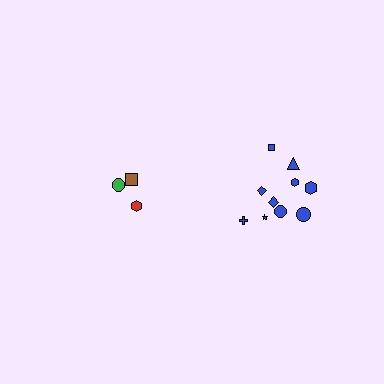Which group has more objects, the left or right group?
The right group.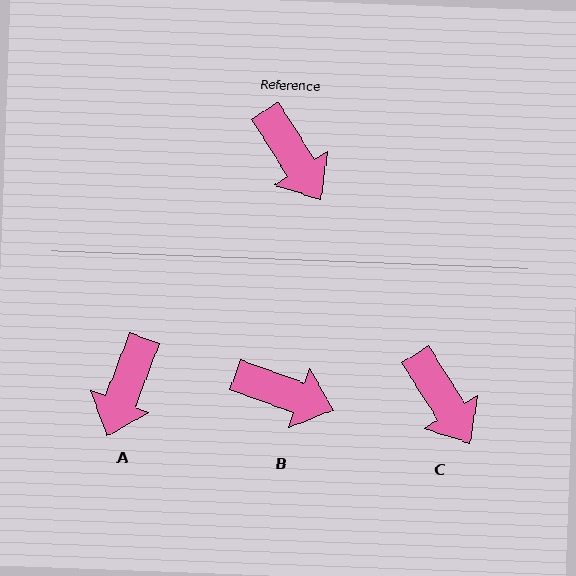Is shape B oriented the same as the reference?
No, it is off by about 38 degrees.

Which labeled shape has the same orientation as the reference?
C.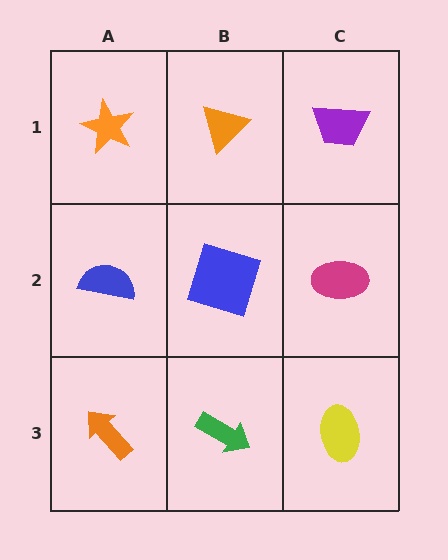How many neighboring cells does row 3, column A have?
2.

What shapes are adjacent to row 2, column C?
A purple trapezoid (row 1, column C), a yellow ellipse (row 3, column C), a blue square (row 2, column B).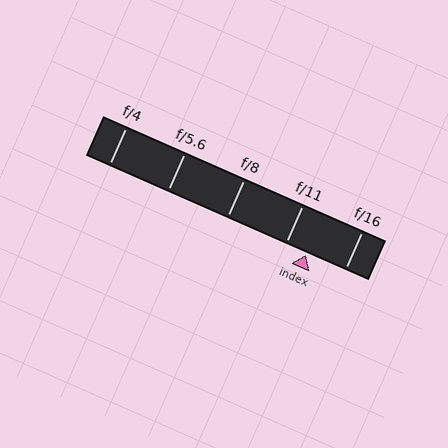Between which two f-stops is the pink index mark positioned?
The index mark is between f/11 and f/16.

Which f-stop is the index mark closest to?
The index mark is closest to f/11.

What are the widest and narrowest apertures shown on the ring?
The widest aperture shown is f/4 and the narrowest is f/16.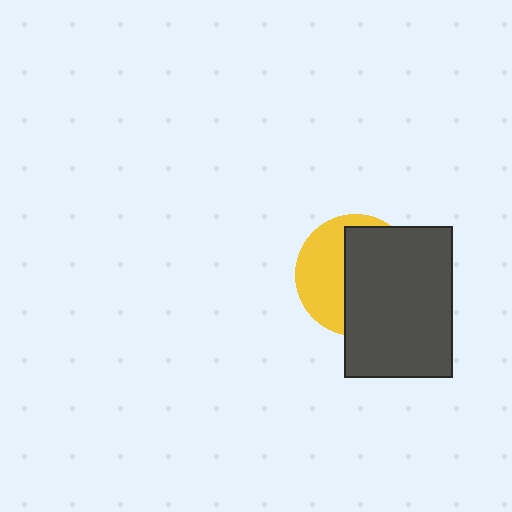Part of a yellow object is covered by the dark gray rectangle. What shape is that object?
It is a circle.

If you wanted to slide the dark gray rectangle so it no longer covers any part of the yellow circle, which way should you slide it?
Slide it right — that is the most direct way to separate the two shapes.